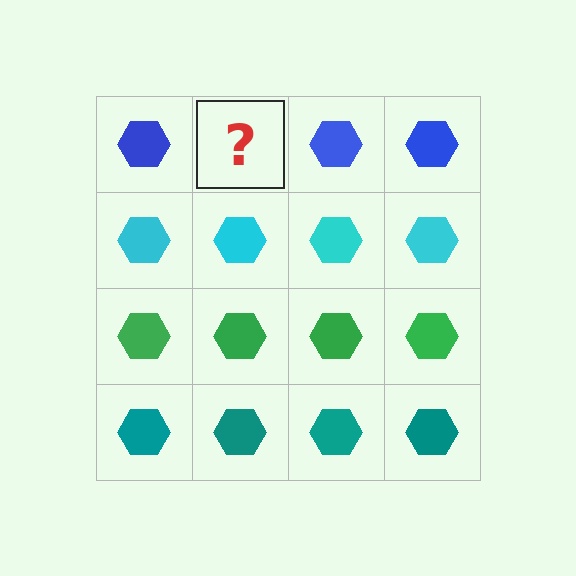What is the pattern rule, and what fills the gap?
The rule is that each row has a consistent color. The gap should be filled with a blue hexagon.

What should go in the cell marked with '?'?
The missing cell should contain a blue hexagon.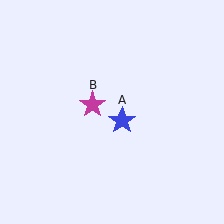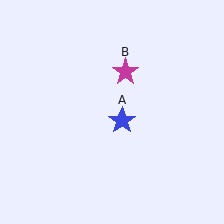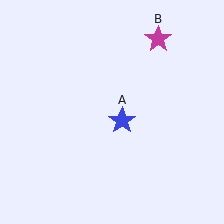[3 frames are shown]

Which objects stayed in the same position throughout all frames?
Blue star (object A) remained stationary.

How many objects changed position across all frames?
1 object changed position: magenta star (object B).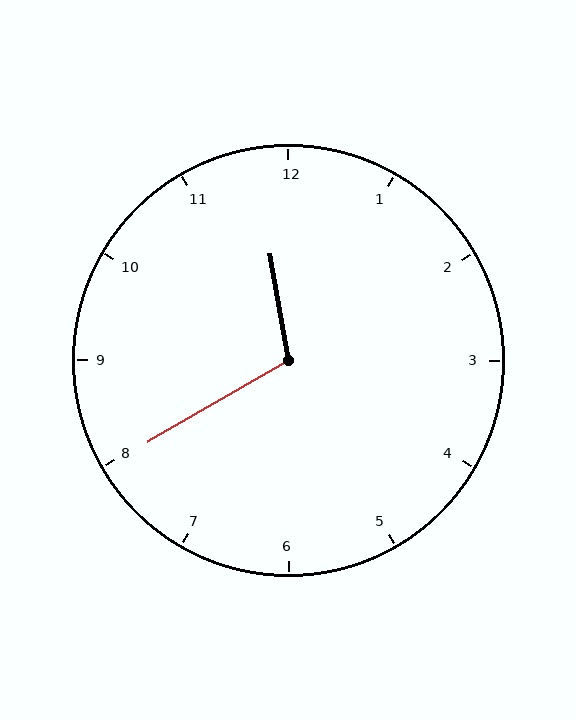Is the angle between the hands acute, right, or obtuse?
It is obtuse.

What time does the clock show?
11:40.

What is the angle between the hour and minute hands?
Approximately 110 degrees.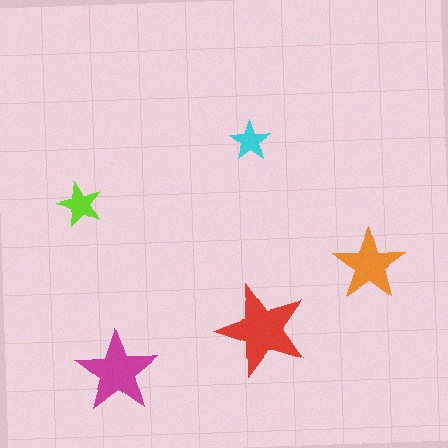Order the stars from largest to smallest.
the red one, the magenta one, the orange one, the lime one, the cyan one.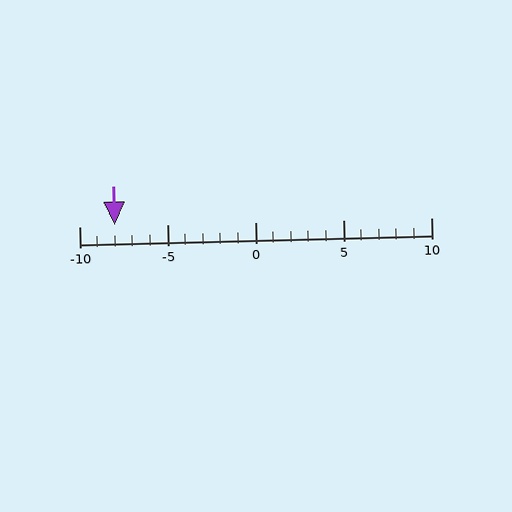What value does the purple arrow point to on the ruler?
The purple arrow points to approximately -8.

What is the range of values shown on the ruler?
The ruler shows values from -10 to 10.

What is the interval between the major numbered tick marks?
The major tick marks are spaced 5 units apart.